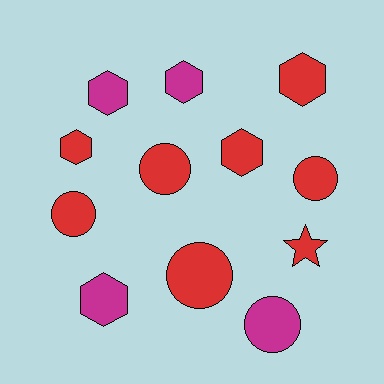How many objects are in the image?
There are 12 objects.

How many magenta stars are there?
There are no magenta stars.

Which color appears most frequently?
Red, with 8 objects.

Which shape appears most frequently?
Hexagon, with 6 objects.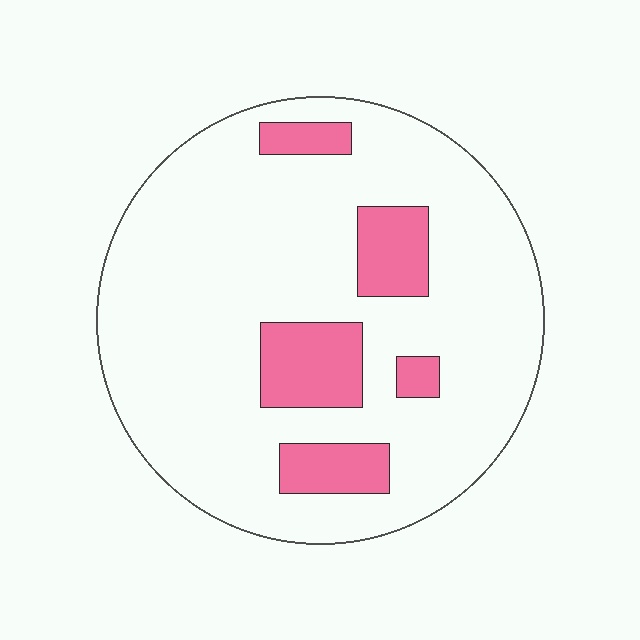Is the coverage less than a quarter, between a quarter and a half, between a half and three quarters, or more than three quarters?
Less than a quarter.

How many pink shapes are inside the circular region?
5.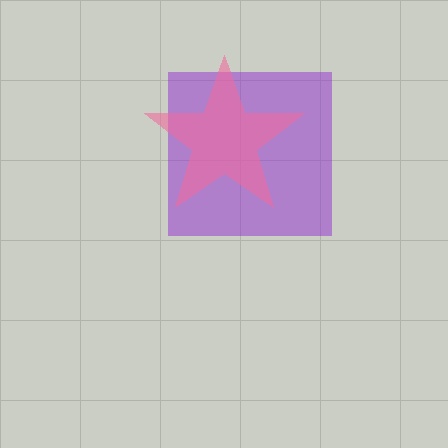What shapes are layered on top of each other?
The layered shapes are: a purple square, a pink star.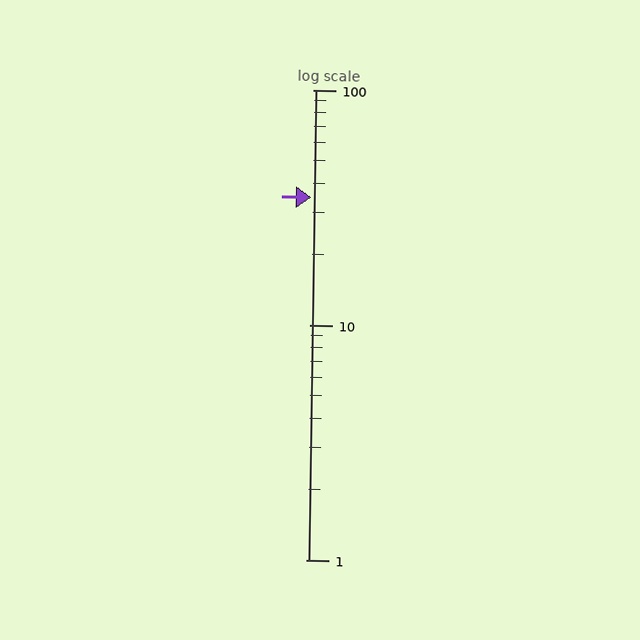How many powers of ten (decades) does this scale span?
The scale spans 2 decades, from 1 to 100.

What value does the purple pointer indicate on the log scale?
The pointer indicates approximately 35.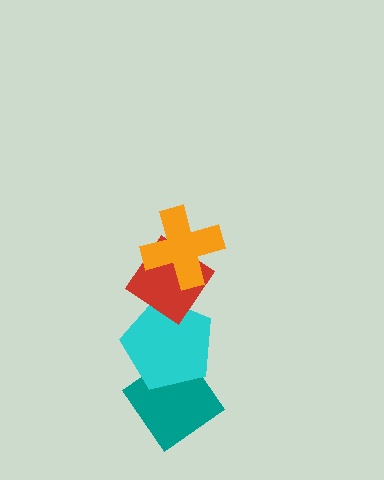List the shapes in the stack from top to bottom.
From top to bottom: the orange cross, the red diamond, the cyan pentagon, the teal diamond.